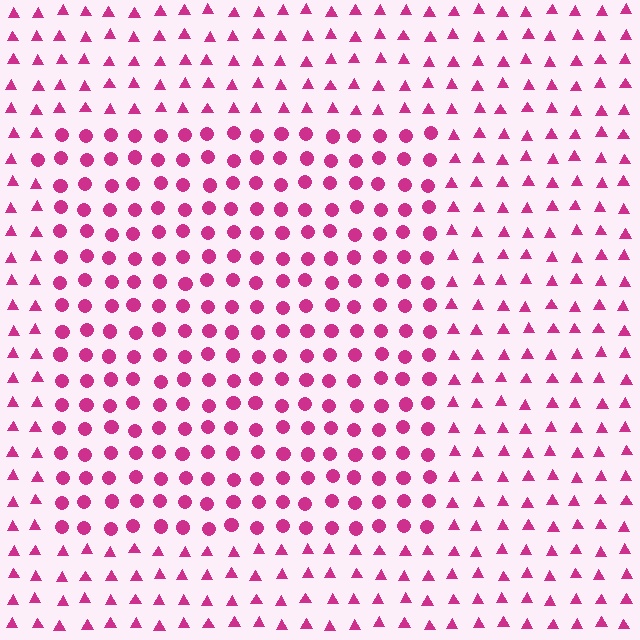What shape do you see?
I see a rectangle.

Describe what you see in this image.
The image is filled with small magenta elements arranged in a uniform grid. A rectangle-shaped region contains circles, while the surrounding area contains triangles. The boundary is defined purely by the change in element shape.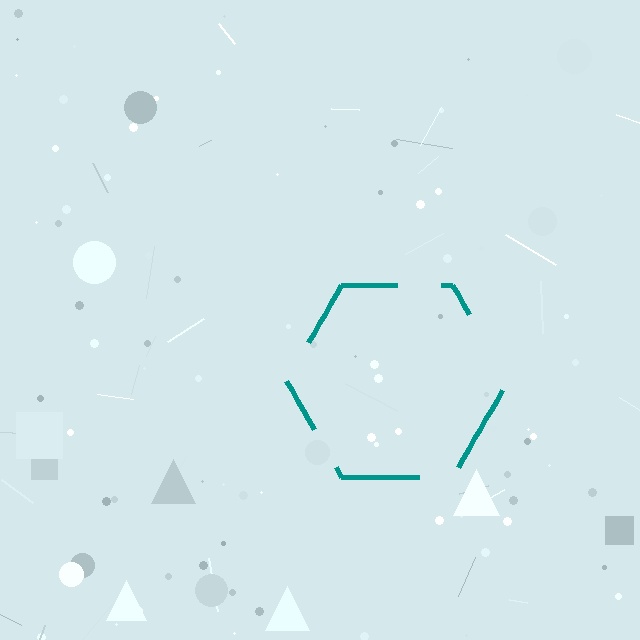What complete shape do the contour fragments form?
The contour fragments form a hexagon.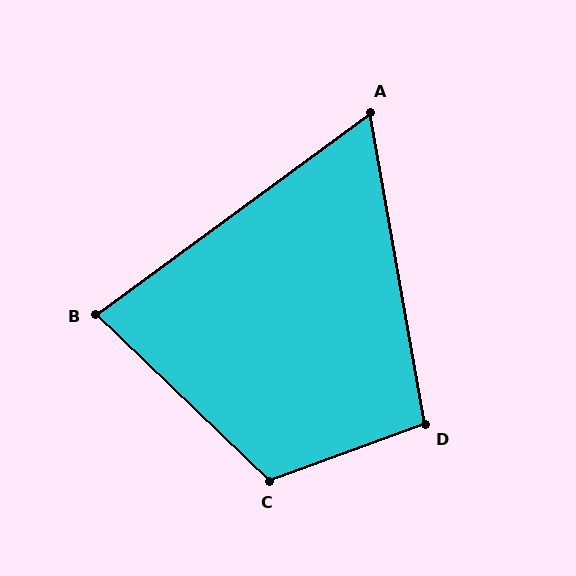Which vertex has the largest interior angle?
C, at approximately 116 degrees.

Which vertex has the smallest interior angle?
A, at approximately 64 degrees.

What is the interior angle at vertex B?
Approximately 80 degrees (acute).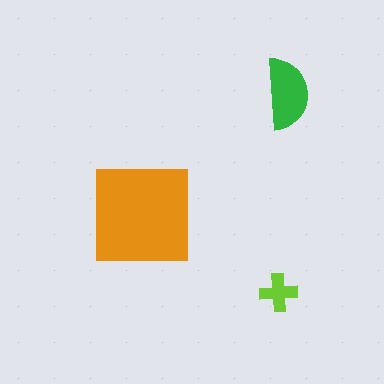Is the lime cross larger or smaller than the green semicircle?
Smaller.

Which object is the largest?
The orange square.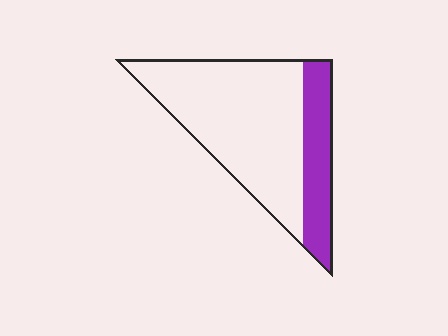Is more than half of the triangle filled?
No.